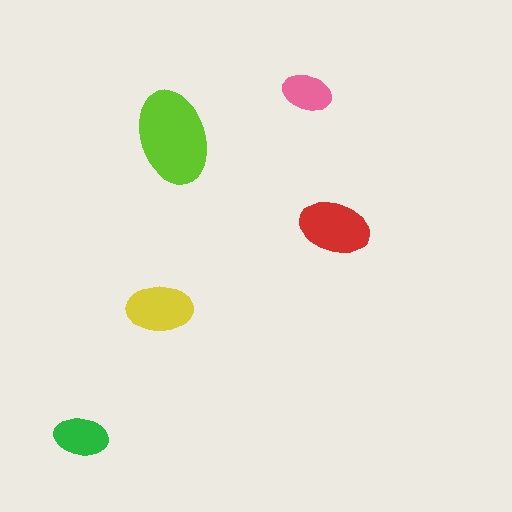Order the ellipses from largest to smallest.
the lime one, the red one, the yellow one, the green one, the pink one.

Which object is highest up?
The pink ellipse is topmost.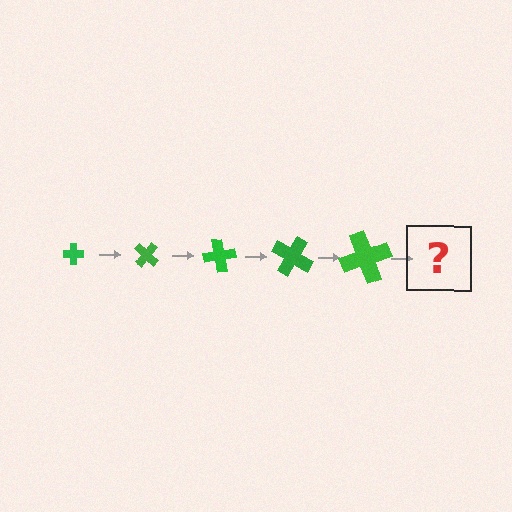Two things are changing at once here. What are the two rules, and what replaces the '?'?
The two rules are that the cross grows larger each step and it rotates 40 degrees each step. The '?' should be a cross, larger than the previous one and rotated 200 degrees from the start.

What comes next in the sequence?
The next element should be a cross, larger than the previous one and rotated 200 degrees from the start.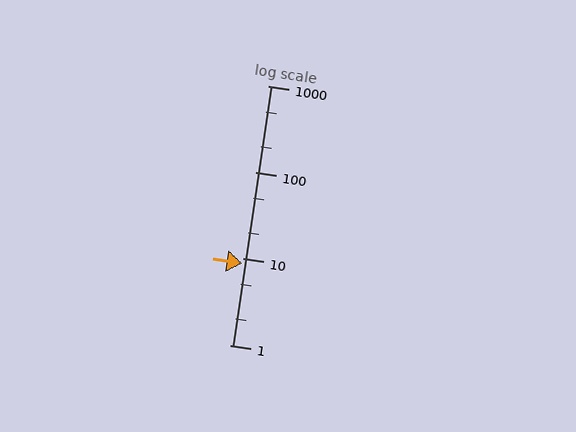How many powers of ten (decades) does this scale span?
The scale spans 3 decades, from 1 to 1000.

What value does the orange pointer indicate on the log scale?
The pointer indicates approximately 8.7.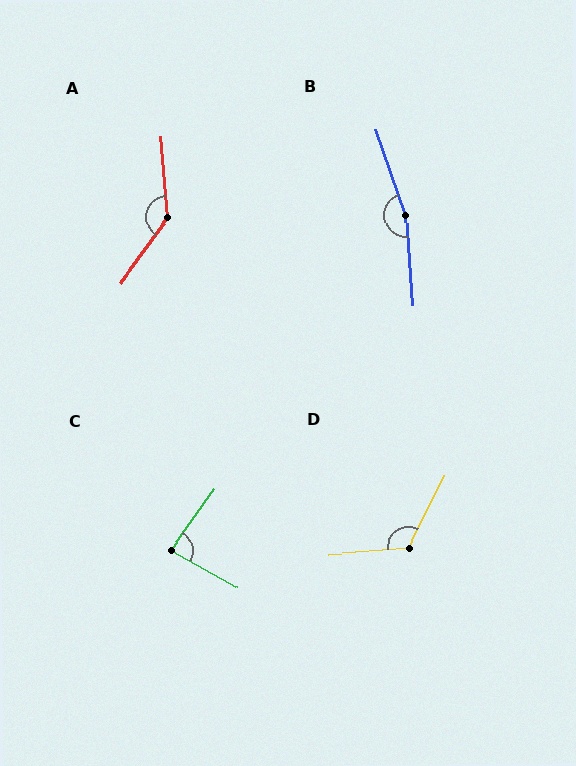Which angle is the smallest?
C, at approximately 84 degrees.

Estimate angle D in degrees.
Approximately 121 degrees.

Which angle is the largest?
B, at approximately 166 degrees.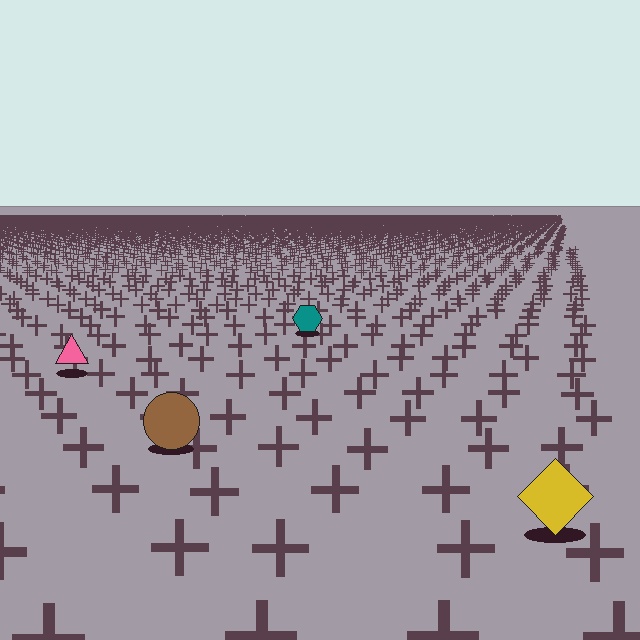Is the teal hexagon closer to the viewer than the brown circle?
No. The brown circle is closer — you can tell from the texture gradient: the ground texture is coarser near it.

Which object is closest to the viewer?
The yellow diamond is closest. The texture marks near it are larger and more spread out.